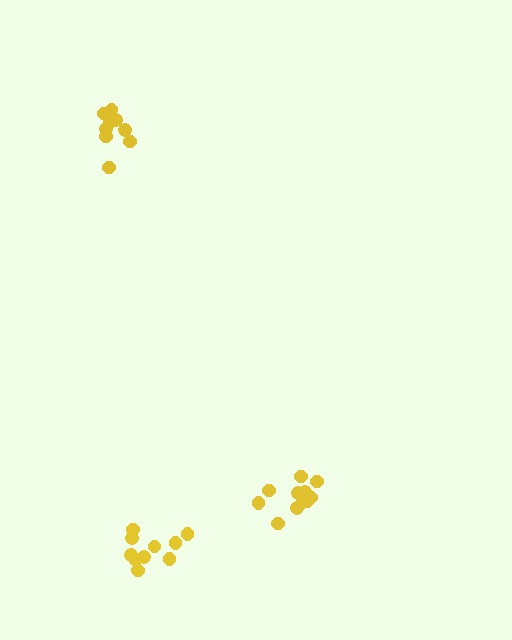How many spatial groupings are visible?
There are 3 spatial groupings.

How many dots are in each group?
Group 1: 9 dots, Group 2: 10 dots, Group 3: 11 dots (30 total).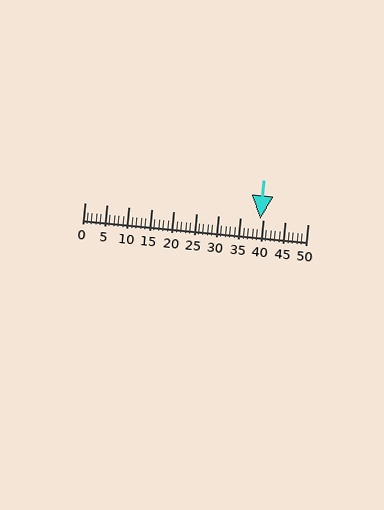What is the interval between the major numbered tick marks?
The major tick marks are spaced 5 units apart.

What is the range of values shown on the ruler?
The ruler shows values from 0 to 50.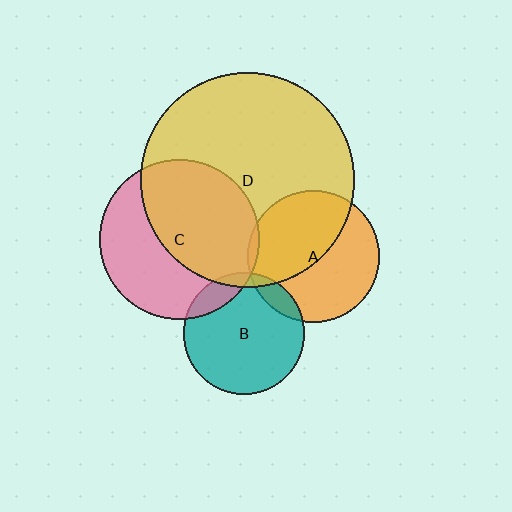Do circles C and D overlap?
Yes.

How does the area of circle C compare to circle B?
Approximately 1.7 times.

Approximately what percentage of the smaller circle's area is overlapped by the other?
Approximately 55%.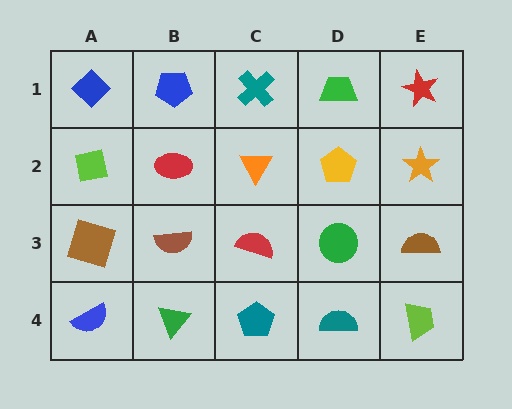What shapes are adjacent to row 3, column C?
An orange triangle (row 2, column C), a teal pentagon (row 4, column C), a brown semicircle (row 3, column B), a green circle (row 3, column D).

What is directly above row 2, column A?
A blue diamond.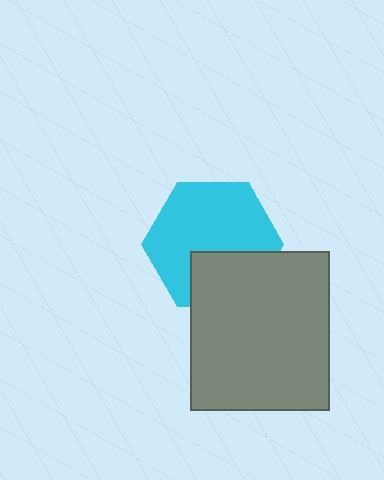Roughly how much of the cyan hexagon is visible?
Most of it is visible (roughly 69%).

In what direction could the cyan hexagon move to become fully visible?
The cyan hexagon could move up. That would shift it out from behind the gray rectangle entirely.